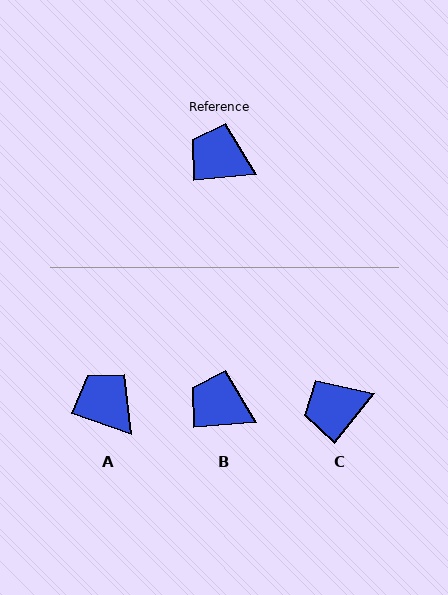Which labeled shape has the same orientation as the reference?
B.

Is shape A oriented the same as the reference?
No, it is off by about 25 degrees.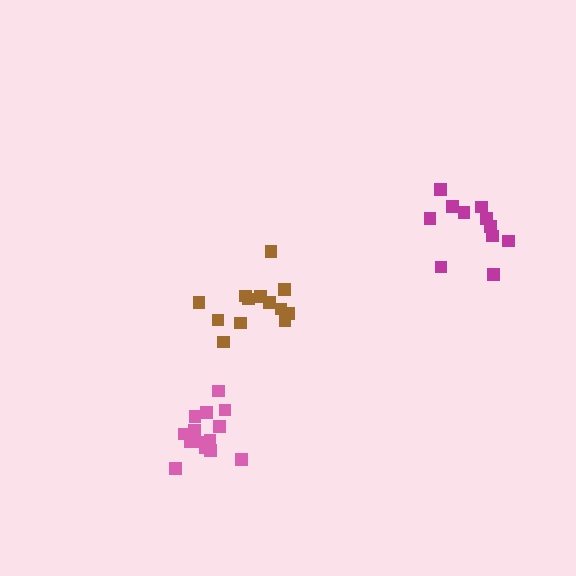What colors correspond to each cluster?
The clusters are colored: brown, magenta, pink.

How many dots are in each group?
Group 1: 13 dots, Group 2: 11 dots, Group 3: 14 dots (38 total).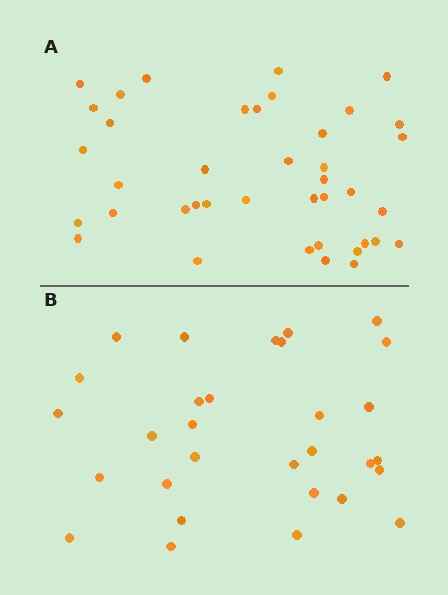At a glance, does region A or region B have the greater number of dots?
Region A (the top region) has more dots.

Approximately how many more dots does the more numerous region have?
Region A has roughly 10 or so more dots than region B.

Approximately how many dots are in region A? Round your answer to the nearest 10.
About 40 dots.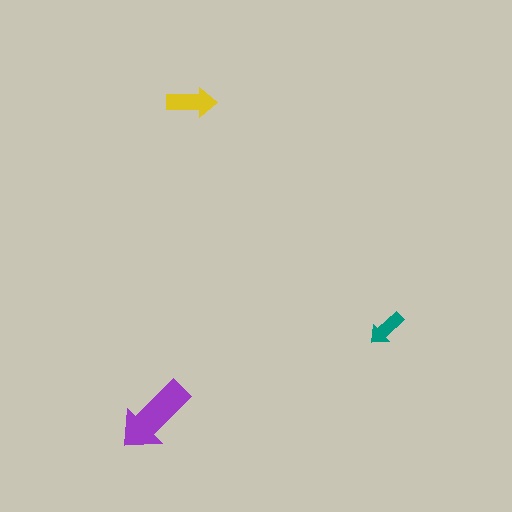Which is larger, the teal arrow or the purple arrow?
The purple one.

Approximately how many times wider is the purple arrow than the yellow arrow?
About 1.5 times wider.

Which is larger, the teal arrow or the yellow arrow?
The yellow one.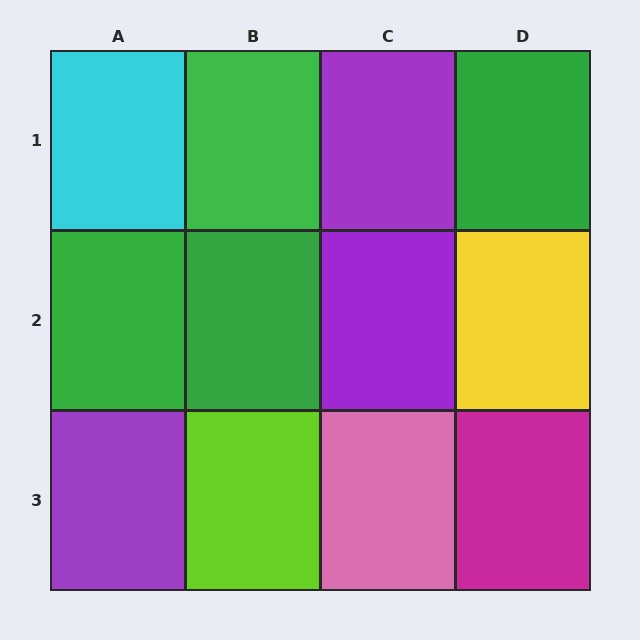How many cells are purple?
3 cells are purple.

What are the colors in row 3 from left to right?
Purple, lime, pink, magenta.